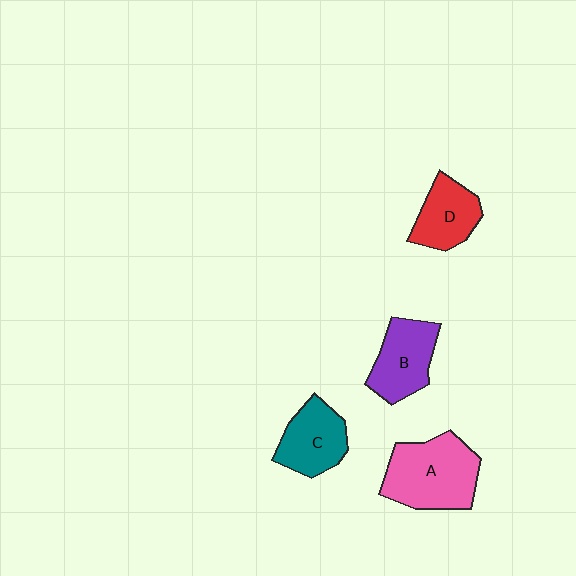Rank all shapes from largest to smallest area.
From largest to smallest: A (pink), B (purple), C (teal), D (red).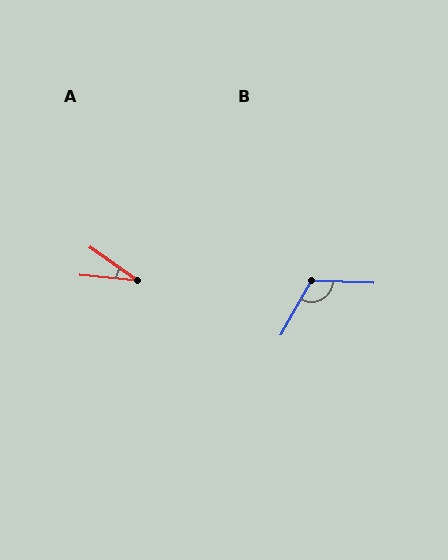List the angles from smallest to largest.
A (30°), B (117°).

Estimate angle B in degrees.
Approximately 117 degrees.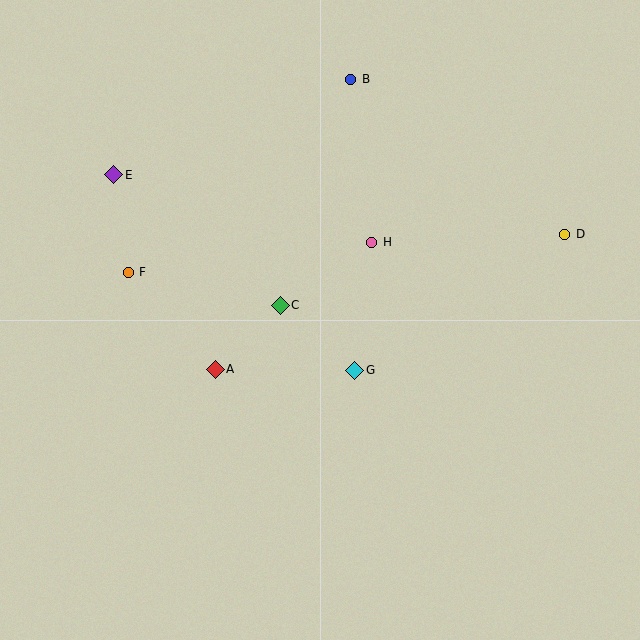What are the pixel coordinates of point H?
Point H is at (372, 242).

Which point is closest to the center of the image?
Point C at (280, 305) is closest to the center.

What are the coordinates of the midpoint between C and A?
The midpoint between C and A is at (248, 337).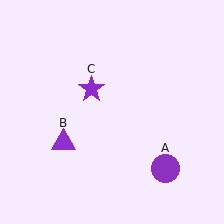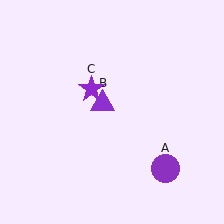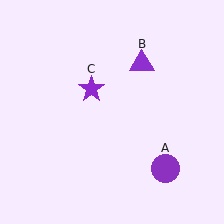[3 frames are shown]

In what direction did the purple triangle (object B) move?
The purple triangle (object B) moved up and to the right.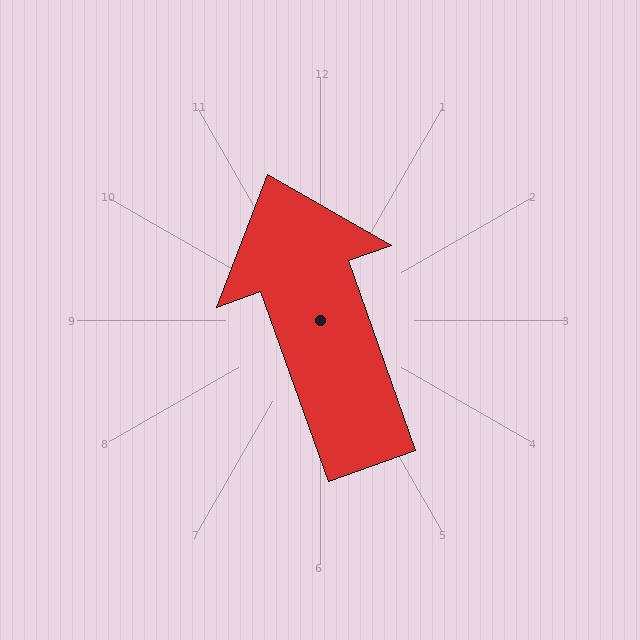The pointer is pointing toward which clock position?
Roughly 11 o'clock.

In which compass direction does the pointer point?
North.